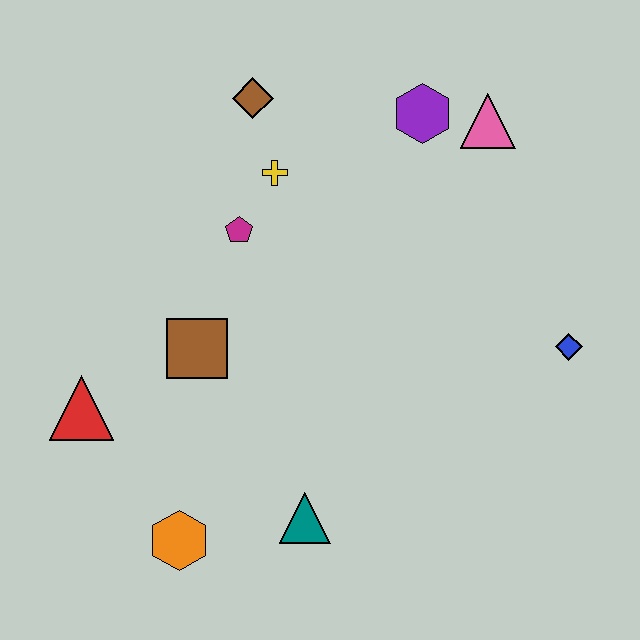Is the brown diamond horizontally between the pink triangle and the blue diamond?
No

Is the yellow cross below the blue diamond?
No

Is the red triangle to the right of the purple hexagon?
No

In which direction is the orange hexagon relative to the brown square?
The orange hexagon is below the brown square.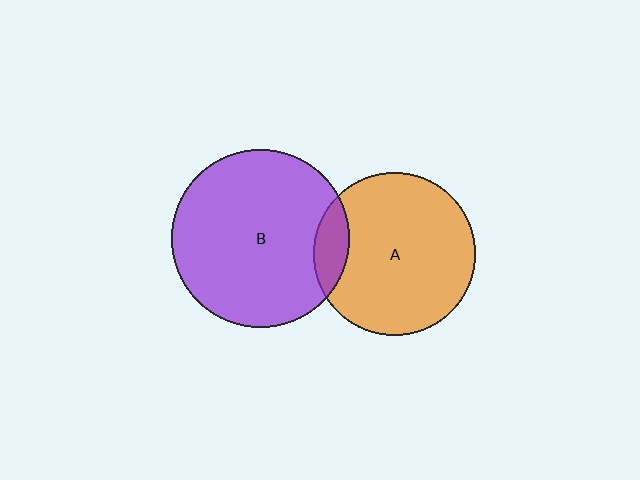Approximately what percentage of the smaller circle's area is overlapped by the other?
Approximately 10%.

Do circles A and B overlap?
Yes.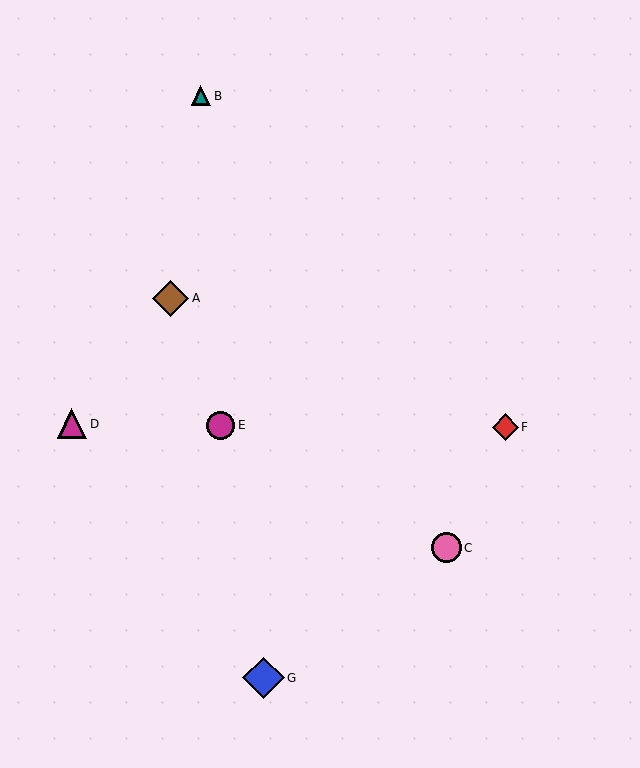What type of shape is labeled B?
Shape B is a teal triangle.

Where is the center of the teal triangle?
The center of the teal triangle is at (201, 96).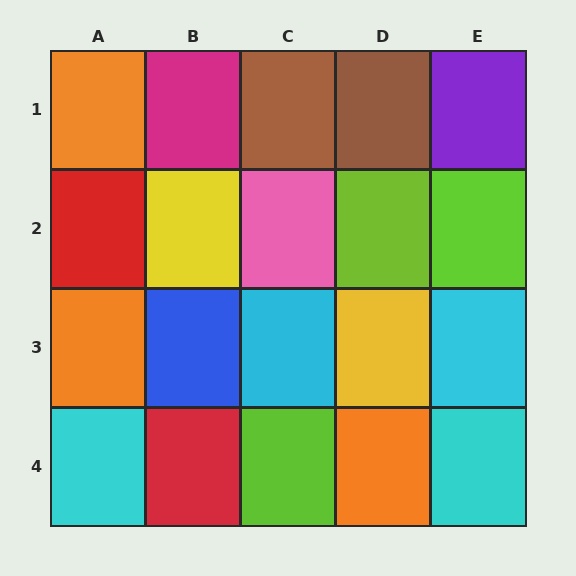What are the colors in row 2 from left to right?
Red, yellow, pink, lime, lime.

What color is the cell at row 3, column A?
Orange.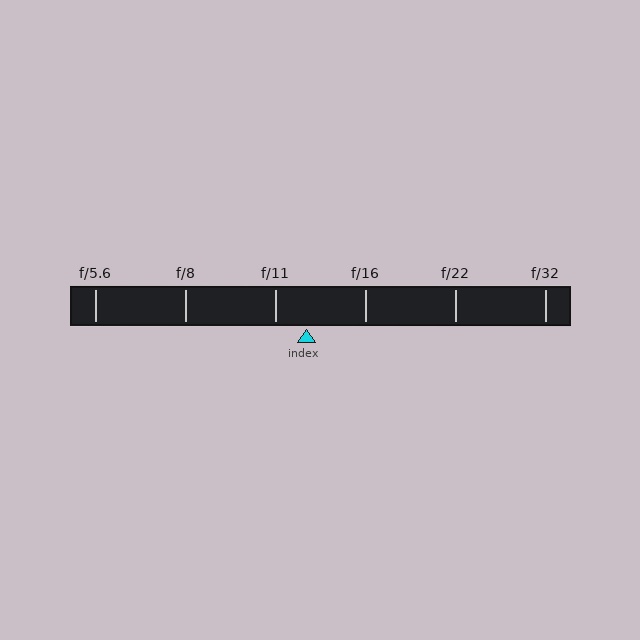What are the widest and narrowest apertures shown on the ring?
The widest aperture shown is f/5.6 and the narrowest is f/32.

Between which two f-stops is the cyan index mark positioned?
The index mark is between f/11 and f/16.